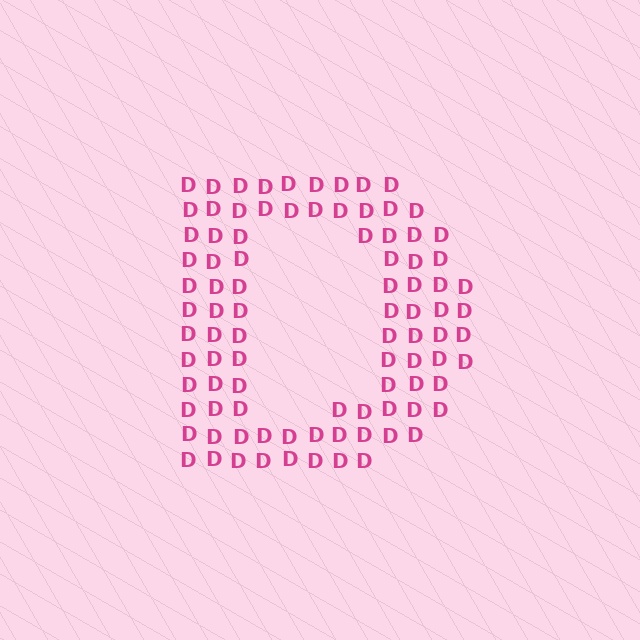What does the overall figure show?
The overall figure shows the letter D.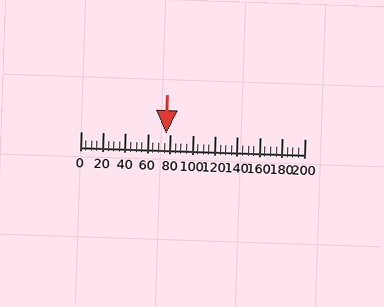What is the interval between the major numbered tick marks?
The major tick marks are spaced 20 units apart.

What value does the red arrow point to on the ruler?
The red arrow points to approximately 76.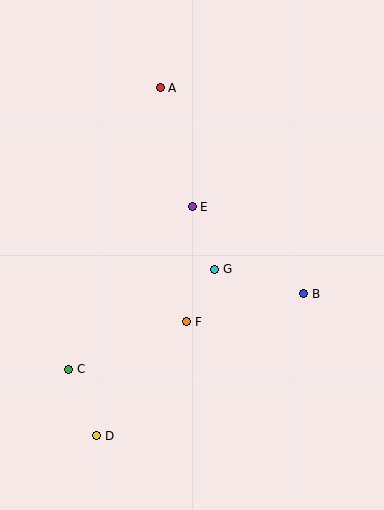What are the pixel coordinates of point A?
Point A is at (160, 88).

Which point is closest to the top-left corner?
Point A is closest to the top-left corner.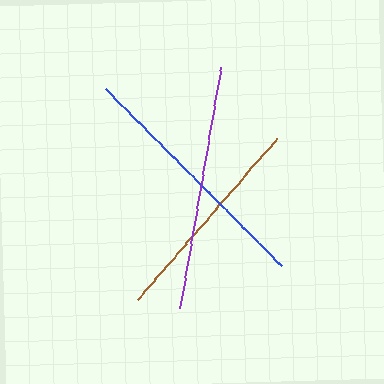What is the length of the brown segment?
The brown segment is approximately 213 pixels long.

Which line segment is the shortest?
The brown line is the shortest at approximately 213 pixels.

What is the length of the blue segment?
The blue segment is approximately 250 pixels long.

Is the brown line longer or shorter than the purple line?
The purple line is longer than the brown line.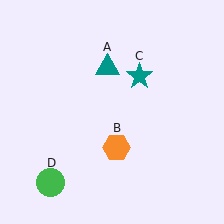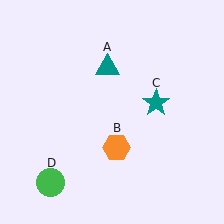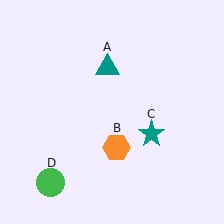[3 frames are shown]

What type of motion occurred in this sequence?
The teal star (object C) rotated clockwise around the center of the scene.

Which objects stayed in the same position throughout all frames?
Teal triangle (object A) and orange hexagon (object B) and green circle (object D) remained stationary.